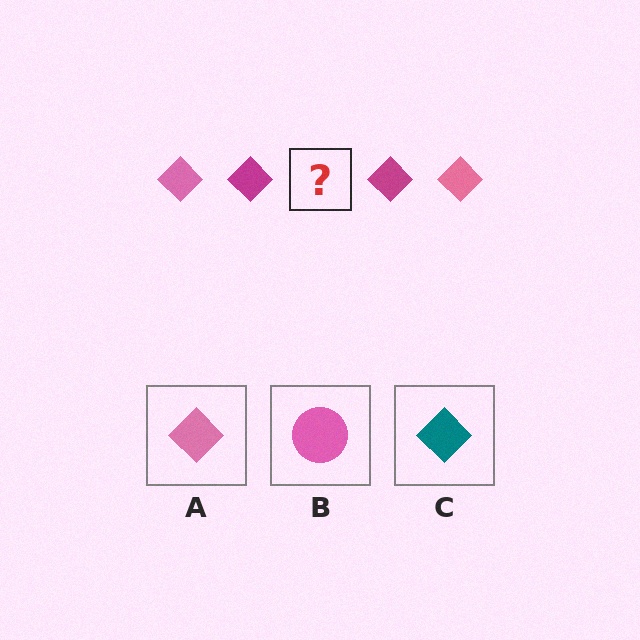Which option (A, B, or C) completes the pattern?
A.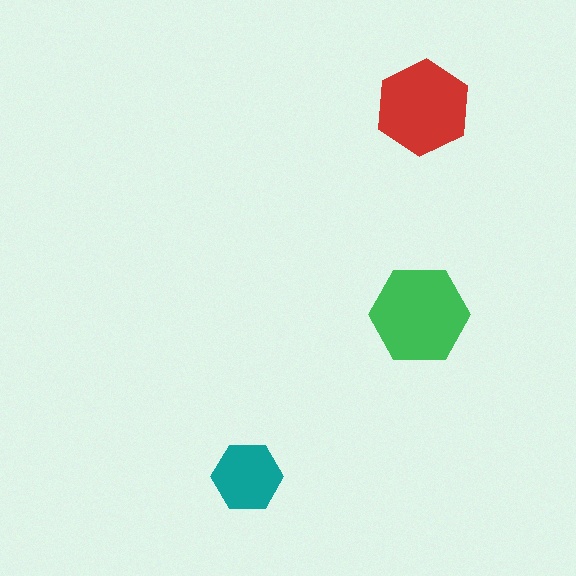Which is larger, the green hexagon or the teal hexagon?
The green one.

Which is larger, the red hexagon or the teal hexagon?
The red one.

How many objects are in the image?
There are 3 objects in the image.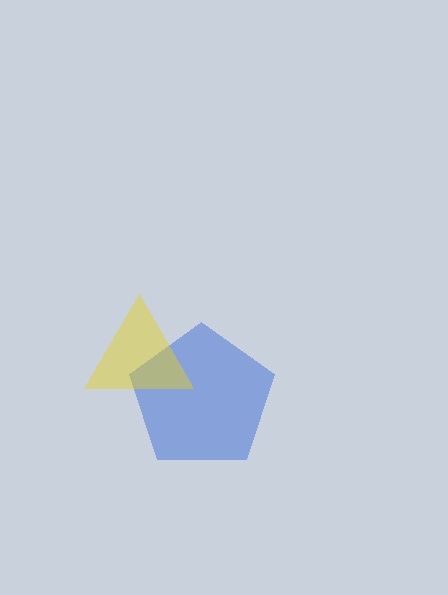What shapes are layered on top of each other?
The layered shapes are: a blue pentagon, a yellow triangle.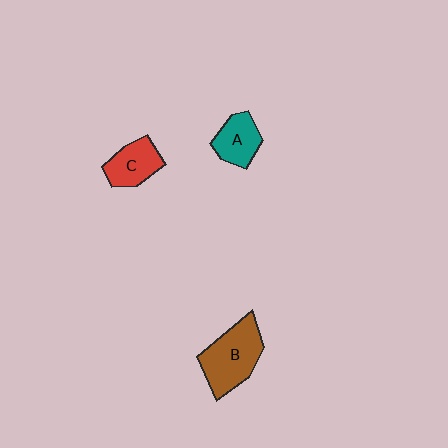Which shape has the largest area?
Shape B (brown).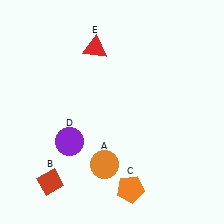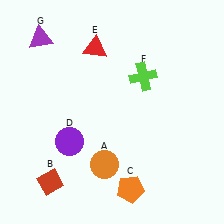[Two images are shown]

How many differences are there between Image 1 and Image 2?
There are 2 differences between the two images.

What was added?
A lime cross (F), a purple triangle (G) were added in Image 2.